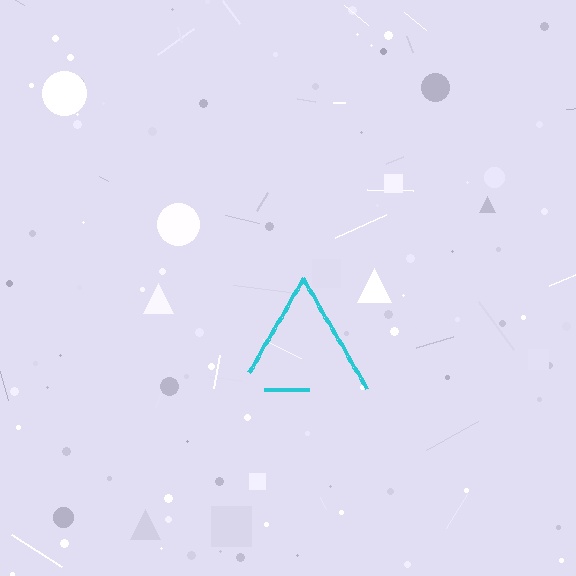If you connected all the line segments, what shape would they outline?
They would outline a triangle.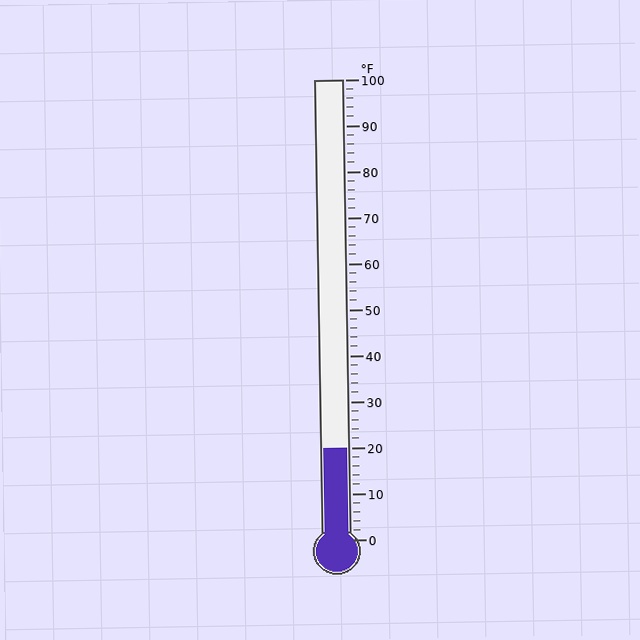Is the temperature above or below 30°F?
The temperature is below 30°F.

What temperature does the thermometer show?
The thermometer shows approximately 20°F.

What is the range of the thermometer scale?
The thermometer scale ranges from 0°F to 100°F.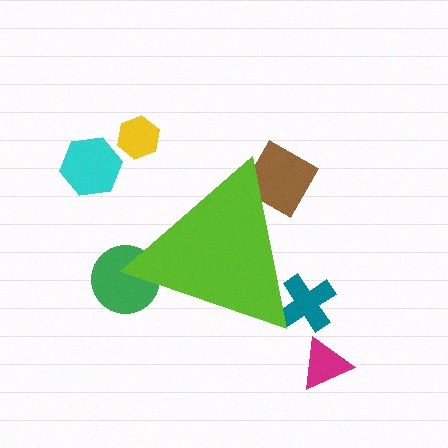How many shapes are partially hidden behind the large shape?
3 shapes are partially hidden.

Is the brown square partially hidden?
Yes, the brown square is partially hidden behind the lime triangle.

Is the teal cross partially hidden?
Yes, the teal cross is partially hidden behind the lime triangle.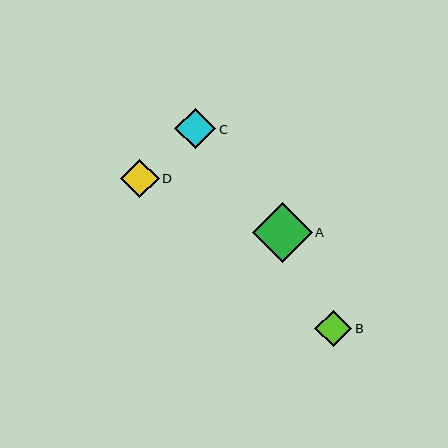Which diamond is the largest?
Diamond A is the largest with a size of approximately 60 pixels.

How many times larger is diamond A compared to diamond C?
Diamond A is approximately 1.5 times the size of diamond C.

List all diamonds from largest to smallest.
From largest to smallest: A, C, D, B.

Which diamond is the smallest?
Diamond B is the smallest with a size of approximately 37 pixels.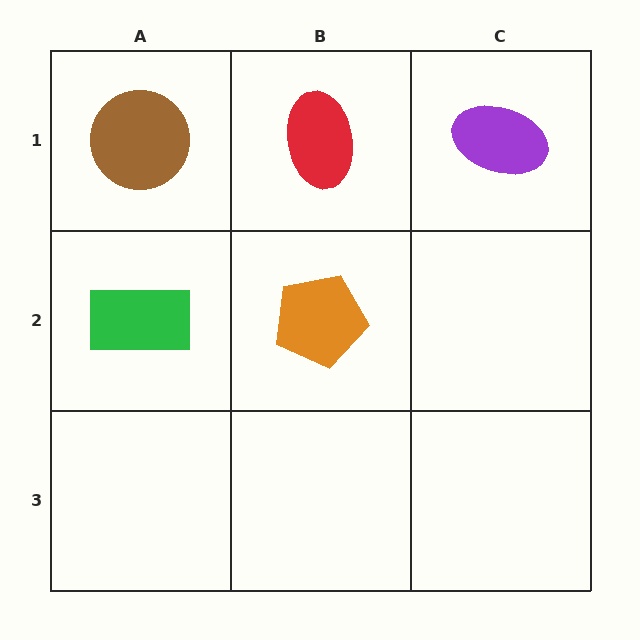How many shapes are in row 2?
2 shapes.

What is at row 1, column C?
A purple ellipse.